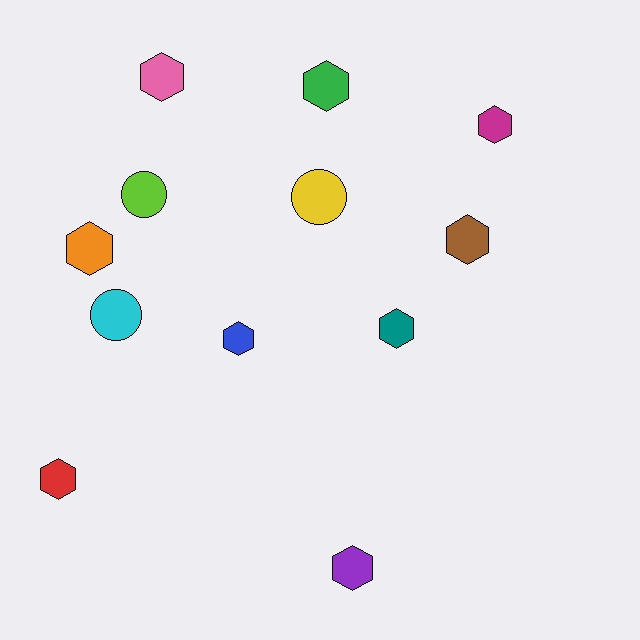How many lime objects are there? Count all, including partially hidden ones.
There is 1 lime object.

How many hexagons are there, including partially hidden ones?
There are 9 hexagons.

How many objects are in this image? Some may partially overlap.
There are 12 objects.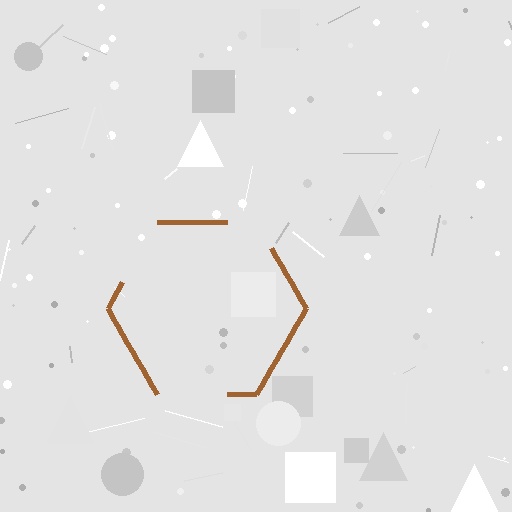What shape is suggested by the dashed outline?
The dashed outline suggests a hexagon.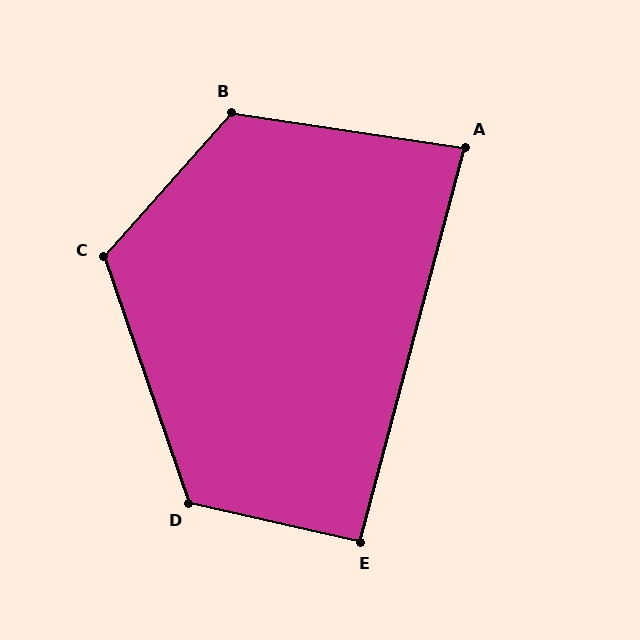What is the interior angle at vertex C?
Approximately 119 degrees (obtuse).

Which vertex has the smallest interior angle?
A, at approximately 84 degrees.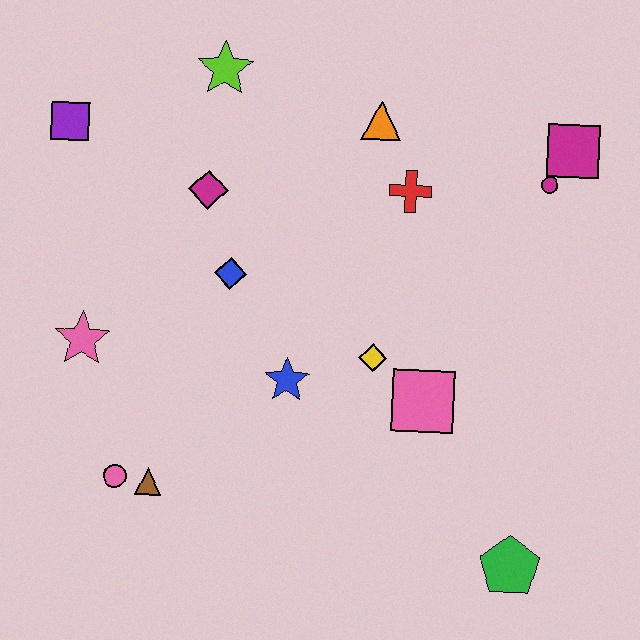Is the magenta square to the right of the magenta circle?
Yes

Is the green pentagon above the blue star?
No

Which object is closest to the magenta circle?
The magenta square is closest to the magenta circle.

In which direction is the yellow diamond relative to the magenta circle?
The yellow diamond is below the magenta circle.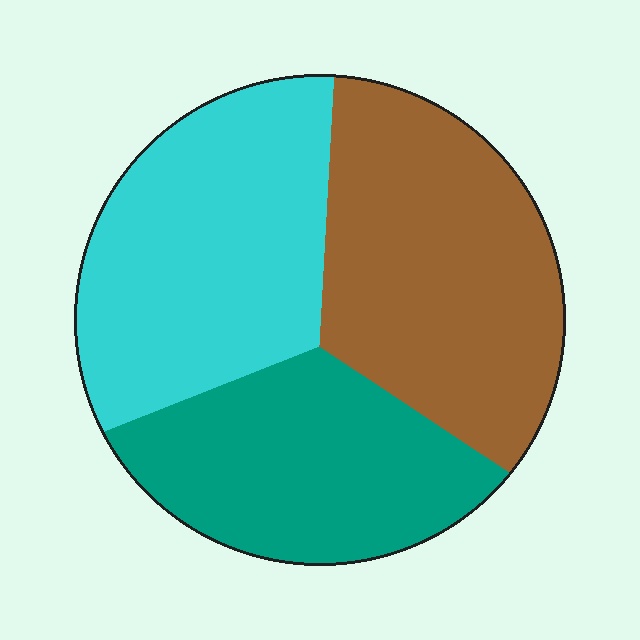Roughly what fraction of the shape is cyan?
Cyan covers roughly 35% of the shape.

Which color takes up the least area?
Teal, at roughly 30%.